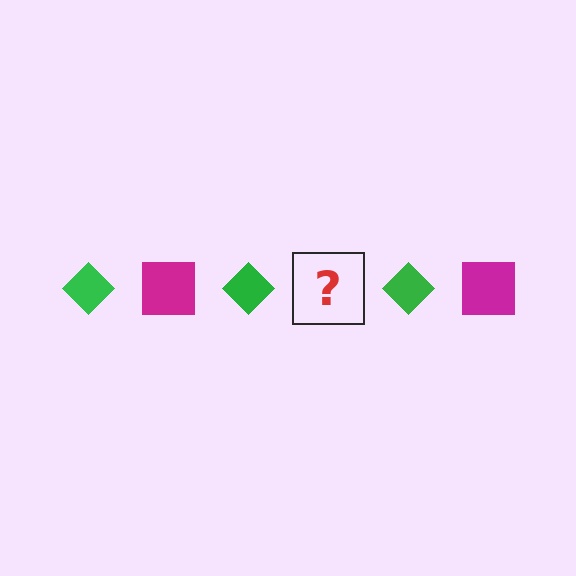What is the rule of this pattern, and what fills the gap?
The rule is that the pattern alternates between green diamond and magenta square. The gap should be filled with a magenta square.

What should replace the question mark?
The question mark should be replaced with a magenta square.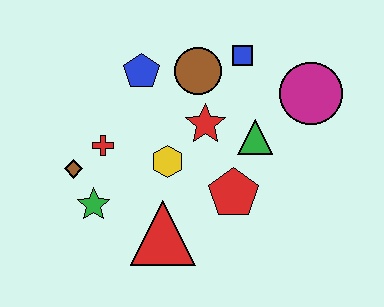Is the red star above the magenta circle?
No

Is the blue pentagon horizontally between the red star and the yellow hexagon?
No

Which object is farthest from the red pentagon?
The brown diamond is farthest from the red pentagon.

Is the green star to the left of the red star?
Yes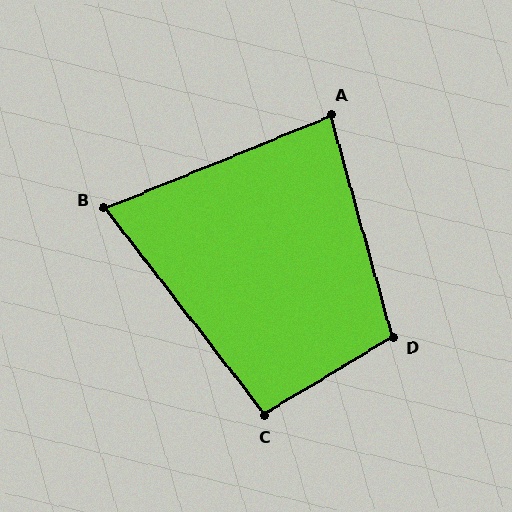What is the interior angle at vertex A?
Approximately 83 degrees (acute).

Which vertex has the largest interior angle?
D, at approximately 105 degrees.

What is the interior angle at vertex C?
Approximately 97 degrees (obtuse).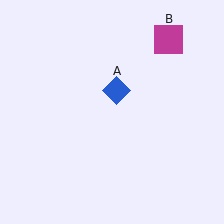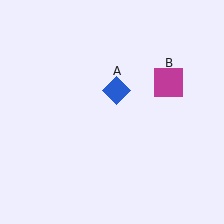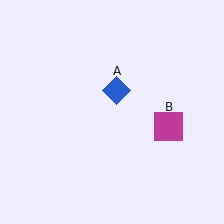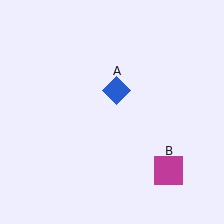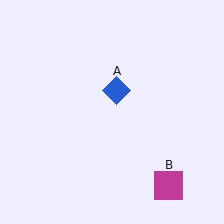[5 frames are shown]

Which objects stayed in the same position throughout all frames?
Blue diamond (object A) remained stationary.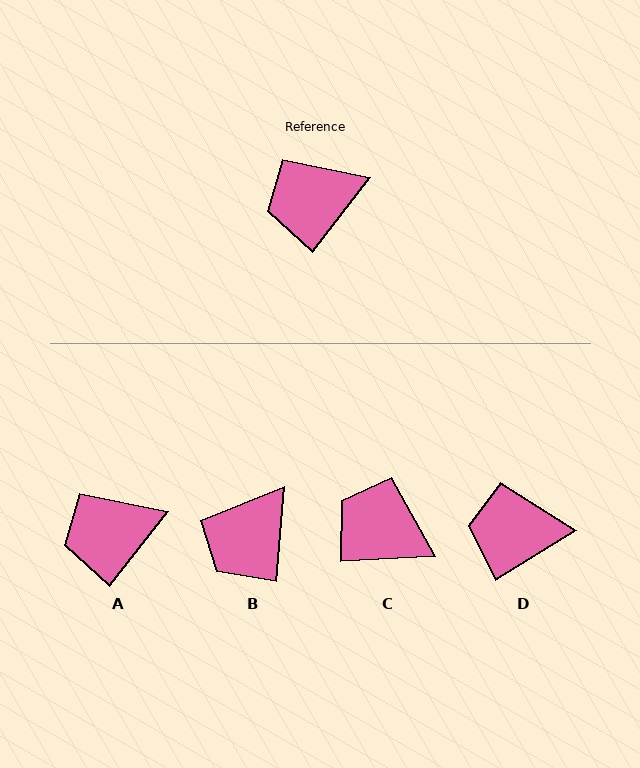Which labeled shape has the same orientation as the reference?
A.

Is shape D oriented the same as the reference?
No, it is off by about 21 degrees.